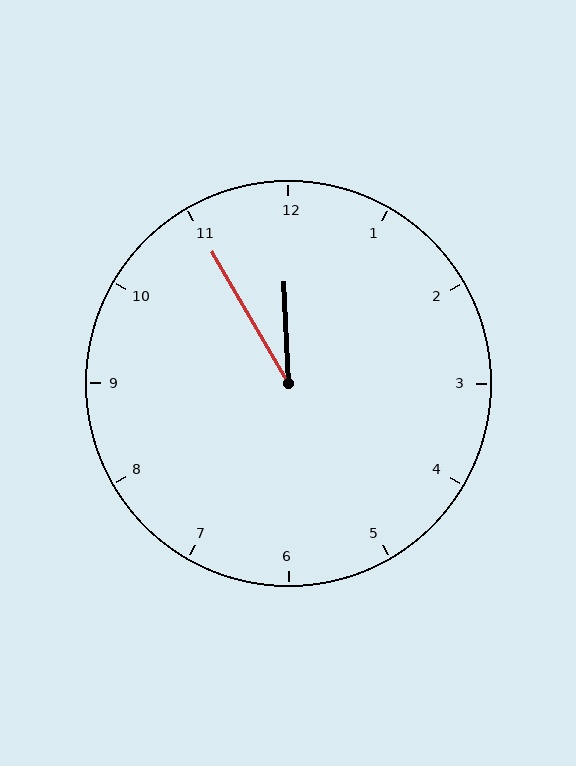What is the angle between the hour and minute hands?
Approximately 28 degrees.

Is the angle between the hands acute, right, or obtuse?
It is acute.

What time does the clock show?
11:55.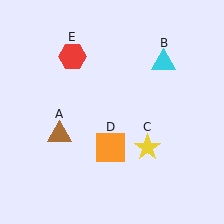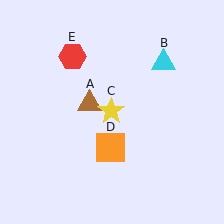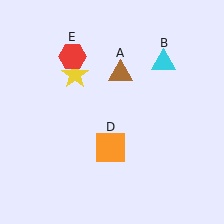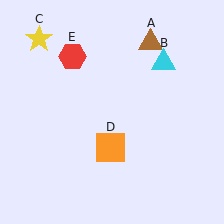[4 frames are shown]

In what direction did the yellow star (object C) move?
The yellow star (object C) moved up and to the left.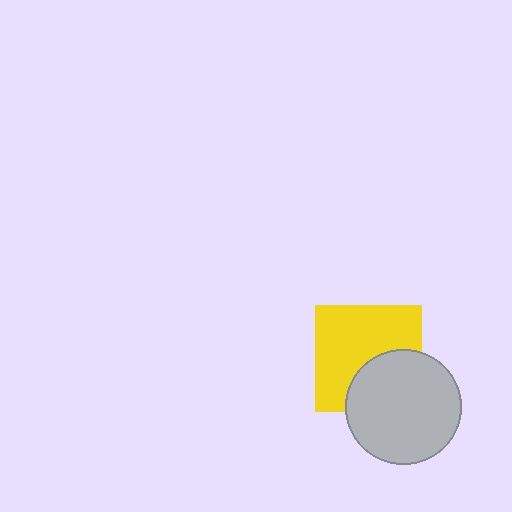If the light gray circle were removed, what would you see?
You would see the complete yellow square.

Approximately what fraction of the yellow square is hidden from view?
Roughly 36% of the yellow square is hidden behind the light gray circle.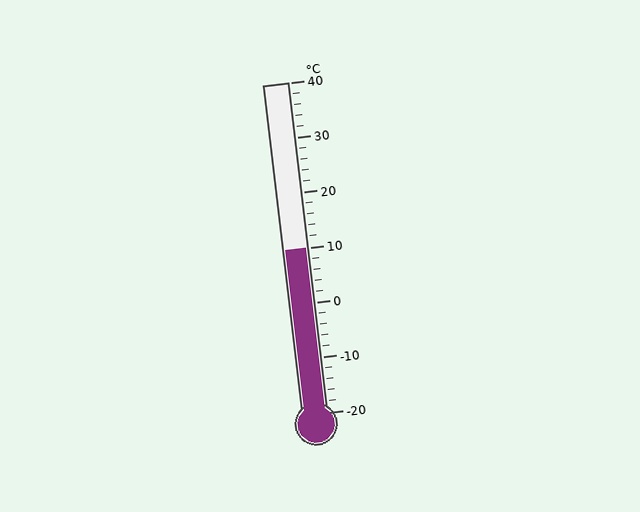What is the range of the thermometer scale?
The thermometer scale ranges from -20°C to 40°C.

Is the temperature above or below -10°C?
The temperature is above -10°C.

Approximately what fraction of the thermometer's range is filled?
The thermometer is filled to approximately 50% of its range.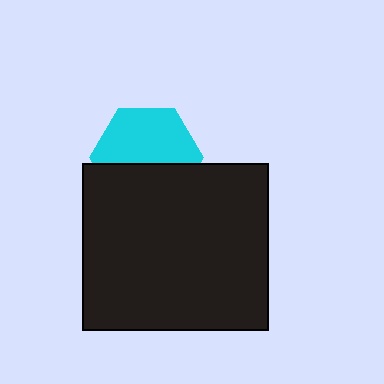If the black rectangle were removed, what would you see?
You would see the complete cyan hexagon.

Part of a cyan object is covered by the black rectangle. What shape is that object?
It is a hexagon.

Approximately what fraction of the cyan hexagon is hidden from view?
Roughly 42% of the cyan hexagon is hidden behind the black rectangle.